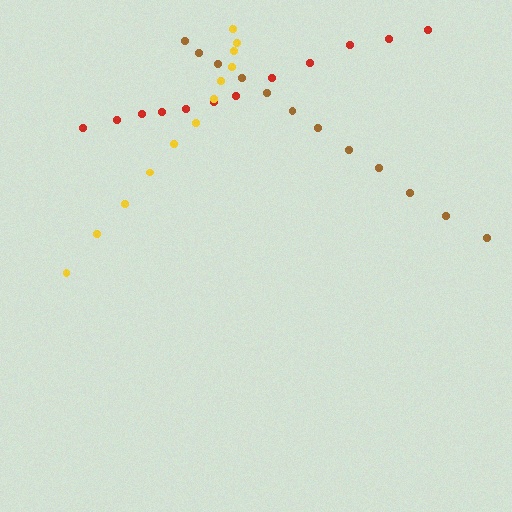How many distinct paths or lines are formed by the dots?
There are 3 distinct paths.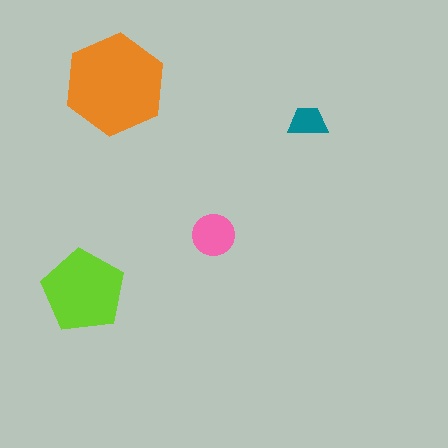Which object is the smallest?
The teal trapezoid.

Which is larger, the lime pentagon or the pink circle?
The lime pentagon.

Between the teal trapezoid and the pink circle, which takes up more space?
The pink circle.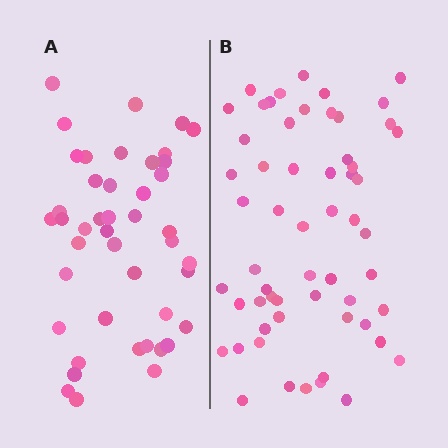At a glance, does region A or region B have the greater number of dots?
Region B (the right region) has more dots.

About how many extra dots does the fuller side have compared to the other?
Region B has approximately 15 more dots than region A.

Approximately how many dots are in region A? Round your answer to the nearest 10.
About 40 dots. (The exact count is 44, which rounds to 40.)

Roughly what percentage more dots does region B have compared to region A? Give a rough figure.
About 30% more.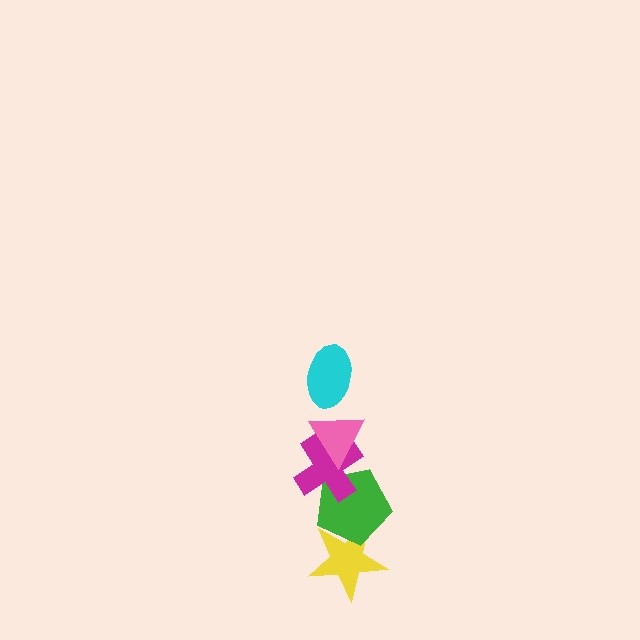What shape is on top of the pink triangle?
The cyan ellipse is on top of the pink triangle.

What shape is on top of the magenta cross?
The pink triangle is on top of the magenta cross.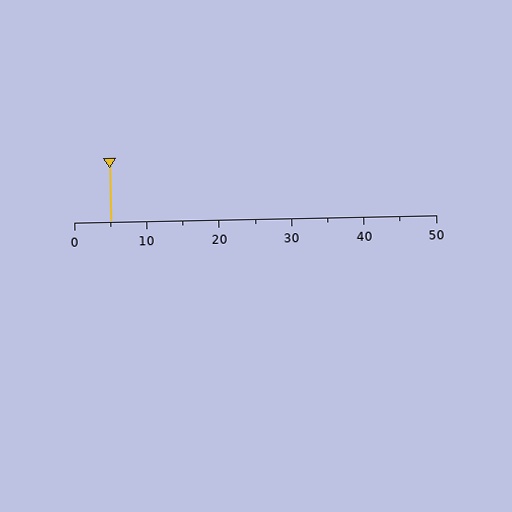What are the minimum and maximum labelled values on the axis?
The axis runs from 0 to 50.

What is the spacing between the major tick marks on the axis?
The major ticks are spaced 10 apart.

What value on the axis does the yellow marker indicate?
The marker indicates approximately 5.